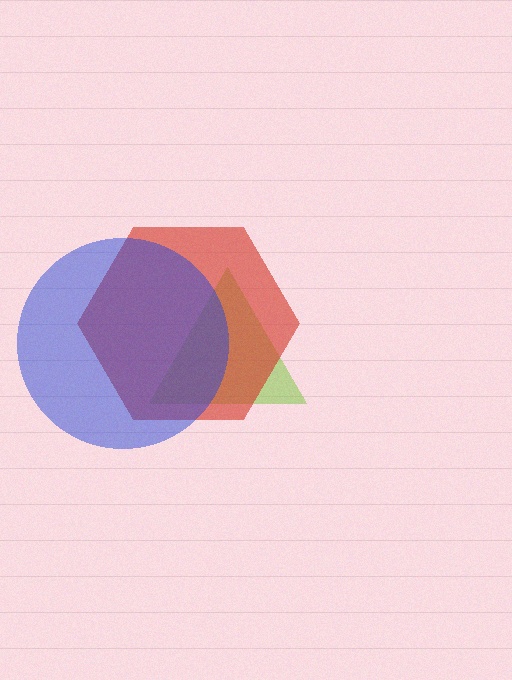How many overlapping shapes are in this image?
There are 3 overlapping shapes in the image.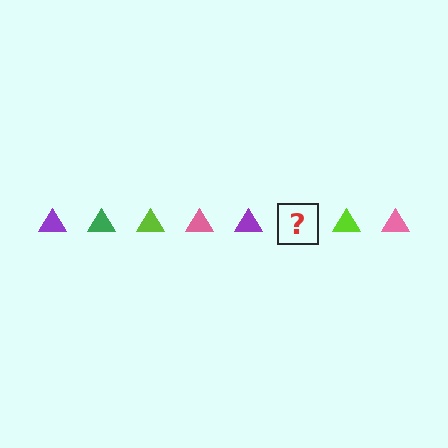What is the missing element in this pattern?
The missing element is a green triangle.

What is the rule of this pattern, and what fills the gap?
The rule is that the pattern cycles through purple, green, lime, pink triangles. The gap should be filled with a green triangle.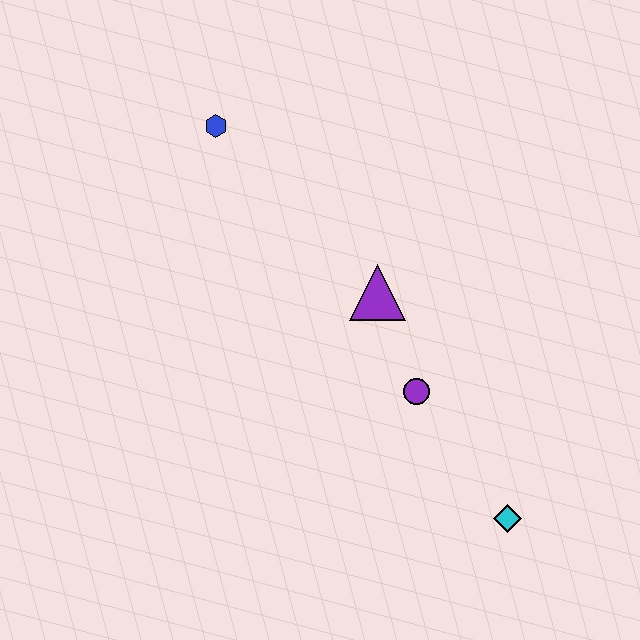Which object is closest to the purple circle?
The purple triangle is closest to the purple circle.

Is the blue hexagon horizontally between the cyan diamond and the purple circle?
No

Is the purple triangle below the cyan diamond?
No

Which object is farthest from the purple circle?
The blue hexagon is farthest from the purple circle.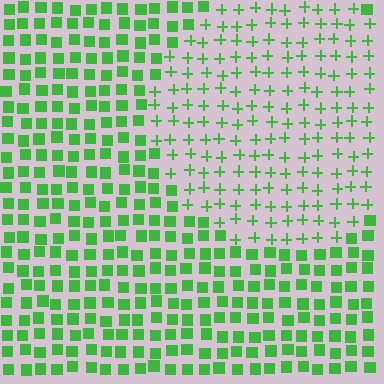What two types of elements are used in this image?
The image uses plus signs inside the circle region and squares outside it.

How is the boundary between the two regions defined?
The boundary is defined by a change in element shape: plus signs inside vs. squares outside. All elements share the same color and spacing.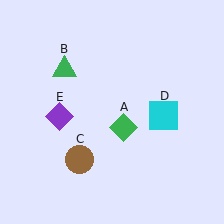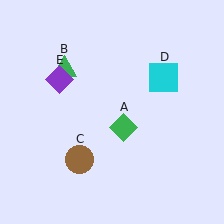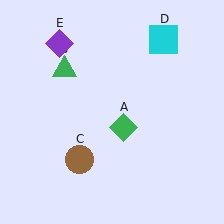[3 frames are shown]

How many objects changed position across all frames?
2 objects changed position: cyan square (object D), purple diamond (object E).